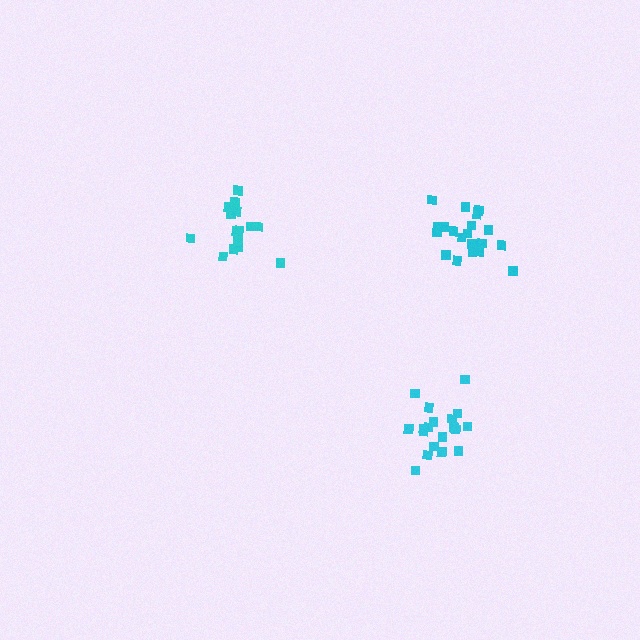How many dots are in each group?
Group 1: 15 dots, Group 2: 21 dots, Group 3: 20 dots (56 total).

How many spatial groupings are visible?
There are 3 spatial groupings.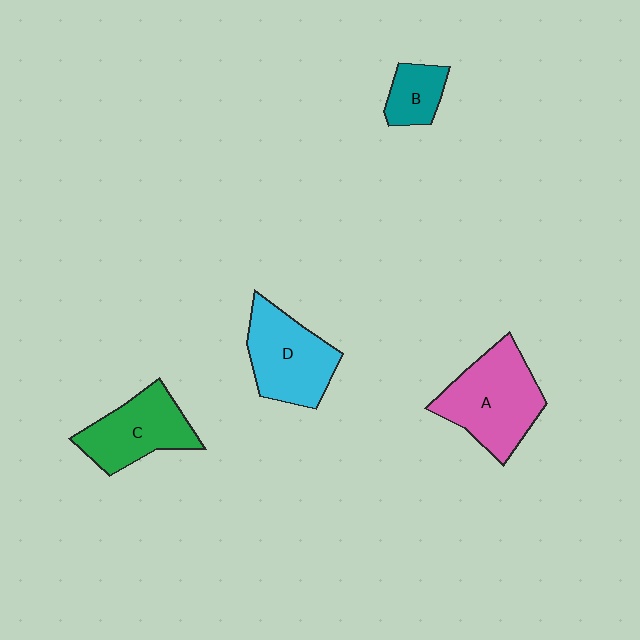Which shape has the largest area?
Shape A (pink).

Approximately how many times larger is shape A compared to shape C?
Approximately 1.3 times.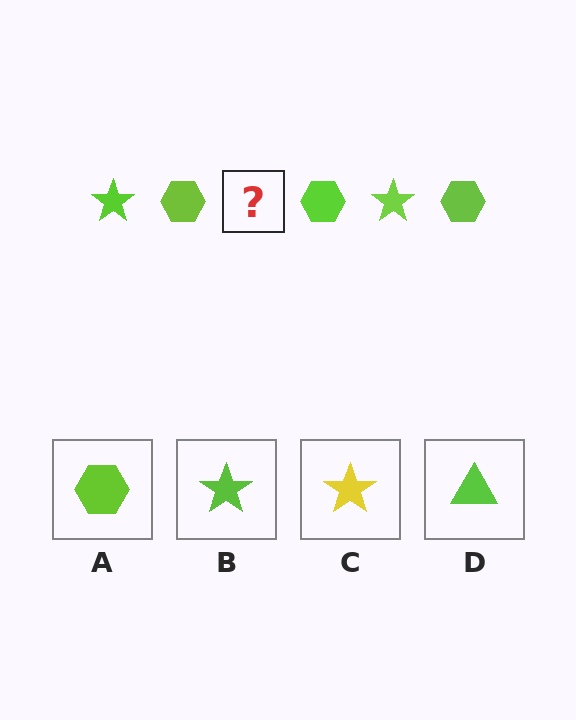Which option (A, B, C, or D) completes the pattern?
B.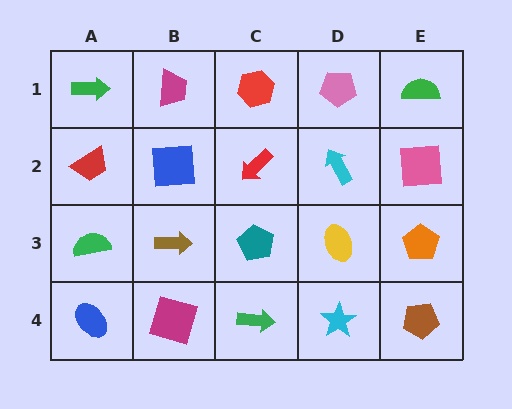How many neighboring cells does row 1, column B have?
3.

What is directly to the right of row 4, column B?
A green arrow.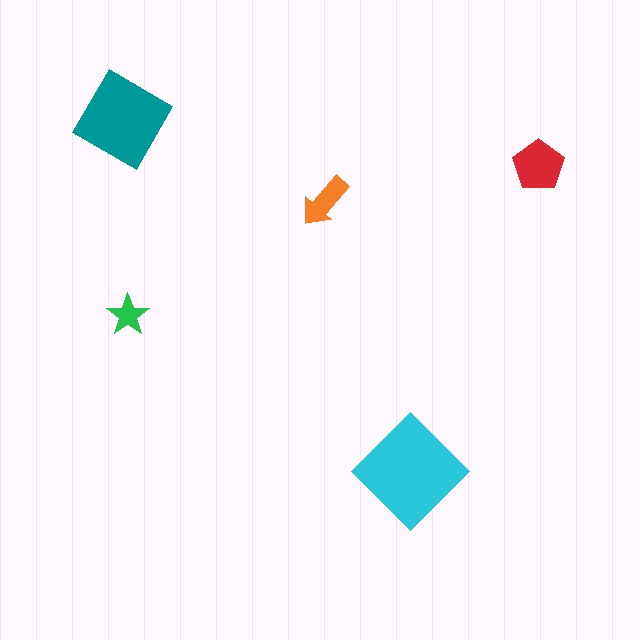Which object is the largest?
The cyan diamond.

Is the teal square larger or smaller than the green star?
Larger.